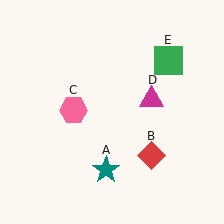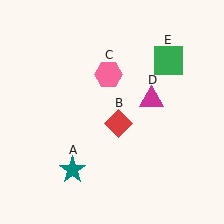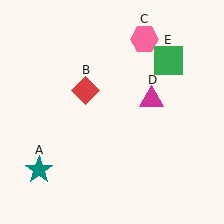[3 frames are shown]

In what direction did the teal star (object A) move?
The teal star (object A) moved left.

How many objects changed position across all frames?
3 objects changed position: teal star (object A), red diamond (object B), pink hexagon (object C).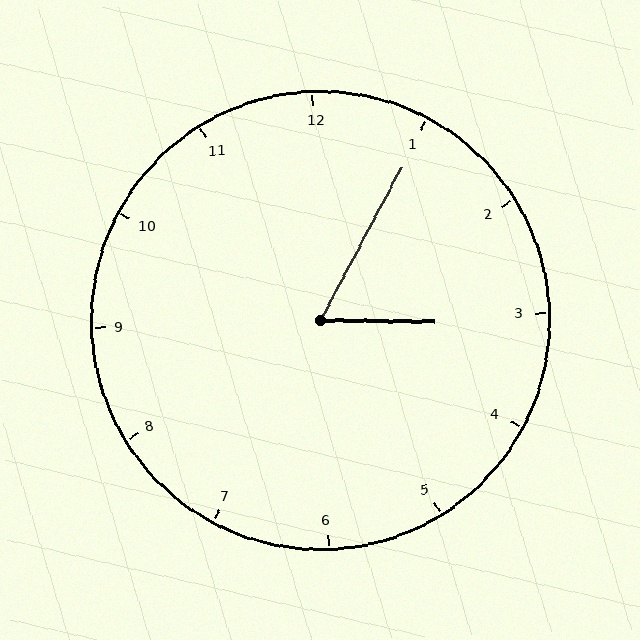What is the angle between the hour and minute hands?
Approximately 62 degrees.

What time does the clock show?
3:05.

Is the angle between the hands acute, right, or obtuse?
It is acute.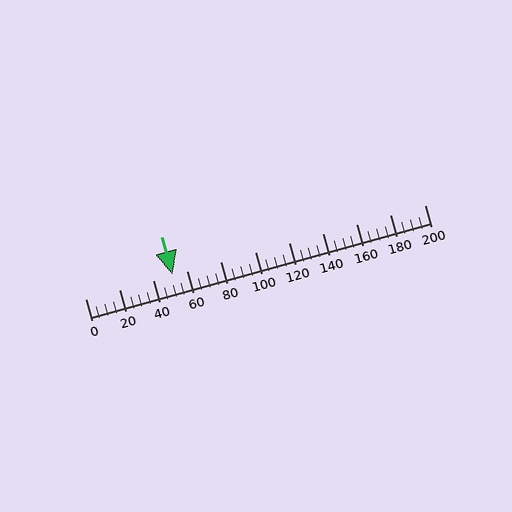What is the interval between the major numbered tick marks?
The major tick marks are spaced 20 units apart.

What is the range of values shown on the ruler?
The ruler shows values from 0 to 200.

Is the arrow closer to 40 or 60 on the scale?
The arrow is closer to 60.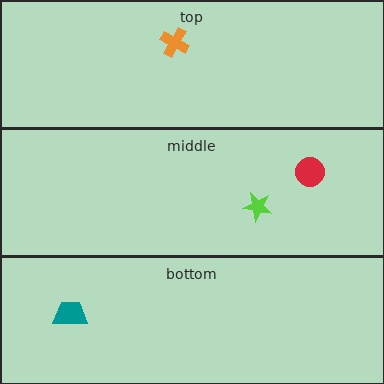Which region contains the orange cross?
The top region.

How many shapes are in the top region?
1.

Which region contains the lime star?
The middle region.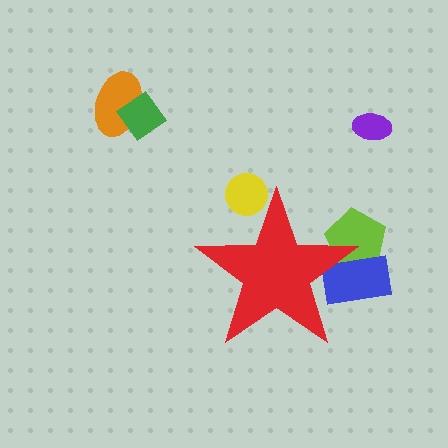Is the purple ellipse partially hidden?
No, the purple ellipse is fully visible.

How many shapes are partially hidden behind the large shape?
3 shapes are partially hidden.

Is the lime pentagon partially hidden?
Yes, the lime pentagon is partially hidden behind the red star.